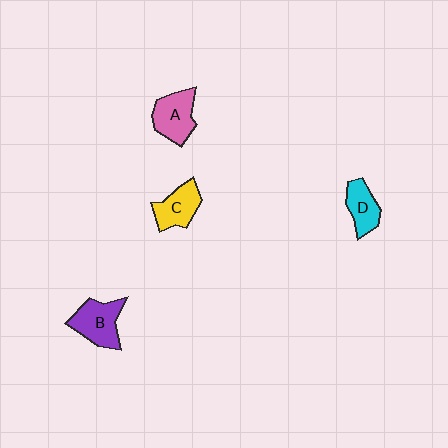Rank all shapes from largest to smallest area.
From largest to smallest: B (purple), A (pink), C (yellow), D (cyan).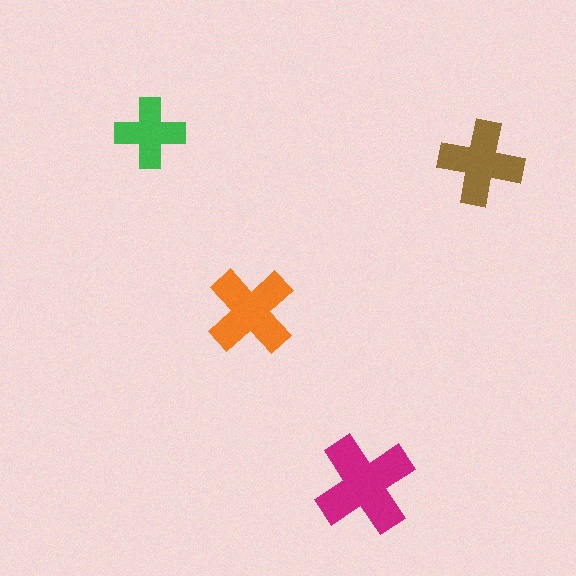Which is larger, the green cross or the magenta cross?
The magenta one.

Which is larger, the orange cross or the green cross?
The orange one.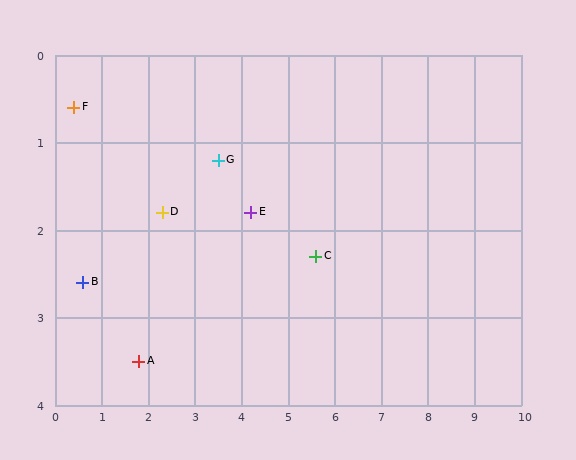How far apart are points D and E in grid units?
Points D and E are about 1.9 grid units apart.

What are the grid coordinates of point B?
Point B is at approximately (0.6, 2.6).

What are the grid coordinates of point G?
Point G is at approximately (3.5, 1.2).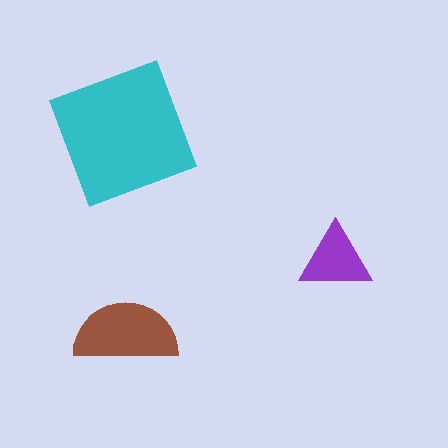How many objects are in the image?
There are 3 objects in the image.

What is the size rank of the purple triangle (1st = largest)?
3rd.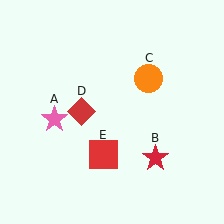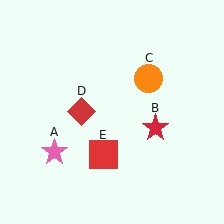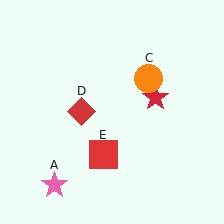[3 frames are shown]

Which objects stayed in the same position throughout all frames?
Orange circle (object C) and red diamond (object D) and red square (object E) remained stationary.